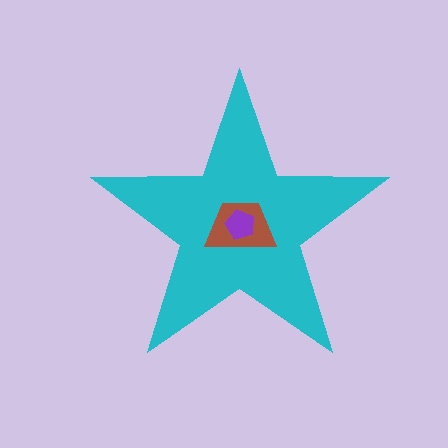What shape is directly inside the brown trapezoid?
The purple pentagon.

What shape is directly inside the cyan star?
The brown trapezoid.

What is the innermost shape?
The purple pentagon.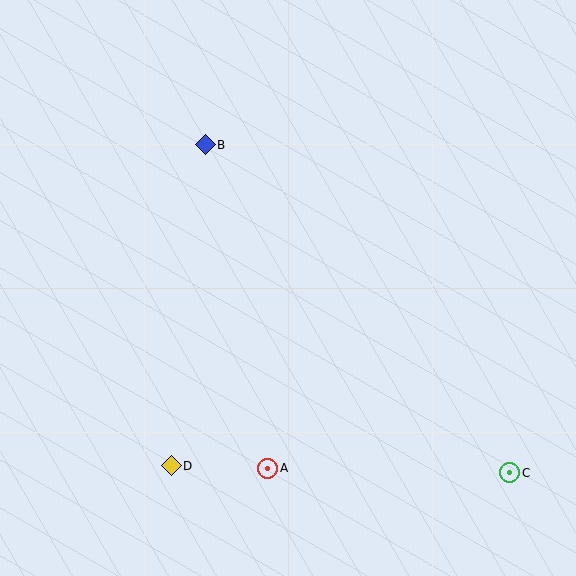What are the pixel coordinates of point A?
Point A is at (268, 468).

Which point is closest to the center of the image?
Point B at (205, 145) is closest to the center.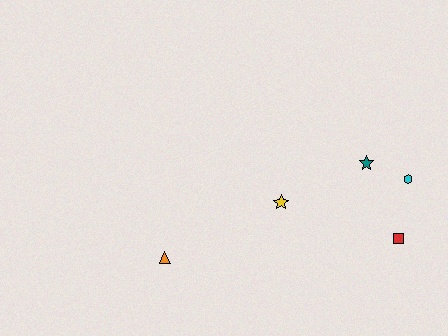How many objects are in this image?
There are 5 objects.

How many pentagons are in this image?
There are no pentagons.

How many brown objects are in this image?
There are no brown objects.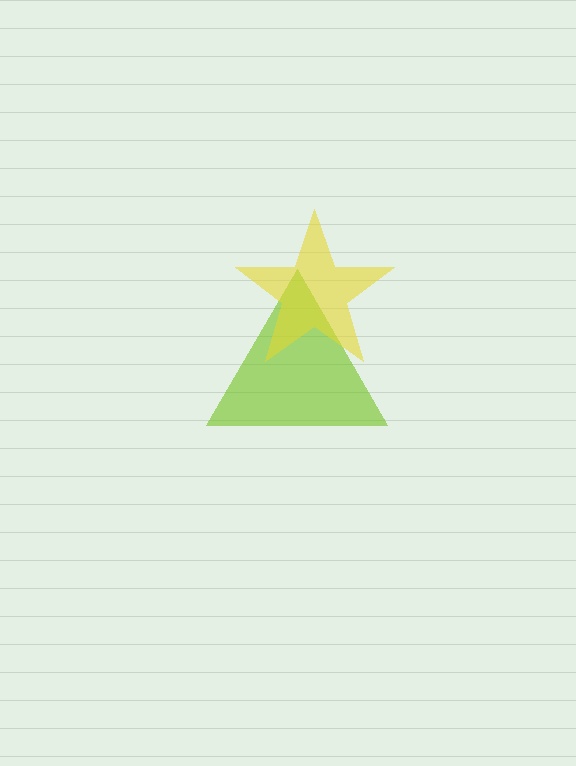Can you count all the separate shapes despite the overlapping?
Yes, there are 2 separate shapes.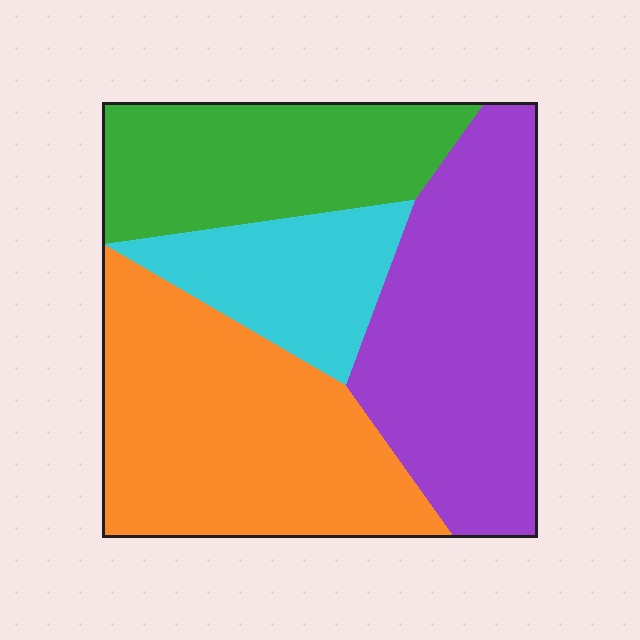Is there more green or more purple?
Purple.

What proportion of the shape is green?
Green covers around 20% of the shape.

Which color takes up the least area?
Cyan, at roughly 15%.